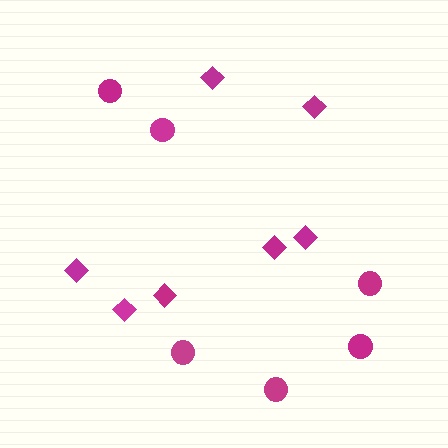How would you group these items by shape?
There are 2 groups: one group of circles (6) and one group of diamonds (7).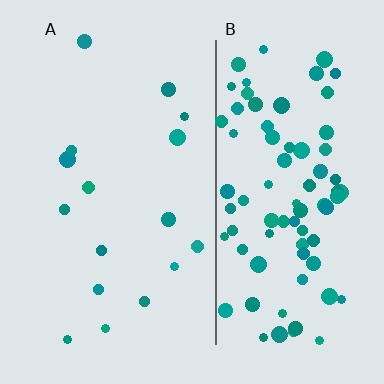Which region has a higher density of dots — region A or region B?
B (the right).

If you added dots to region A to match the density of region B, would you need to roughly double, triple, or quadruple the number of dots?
Approximately quadruple.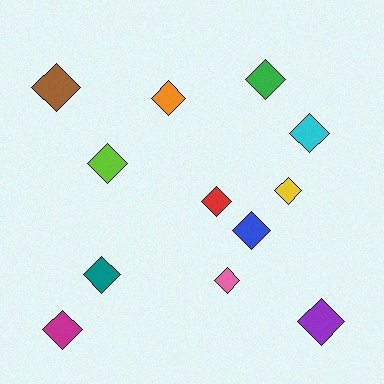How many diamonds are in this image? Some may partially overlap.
There are 12 diamonds.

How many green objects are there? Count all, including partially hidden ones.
There is 1 green object.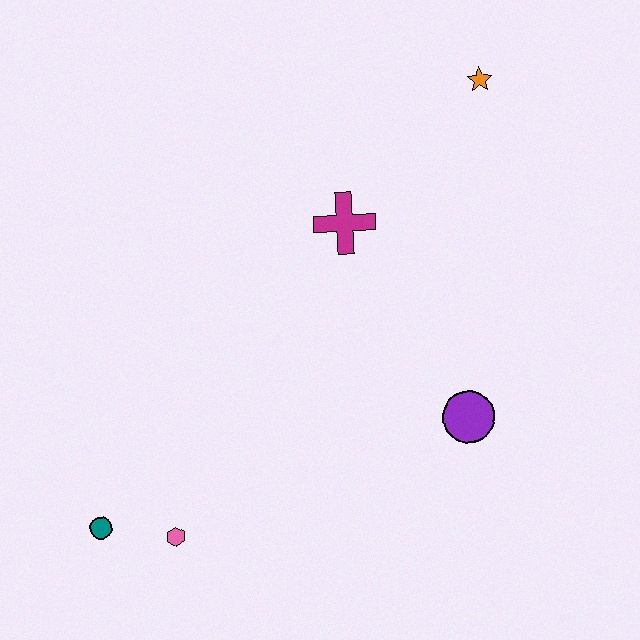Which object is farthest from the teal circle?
The orange star is farthest from the teal circle.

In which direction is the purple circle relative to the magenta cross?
The purple circle is below the magenta cross.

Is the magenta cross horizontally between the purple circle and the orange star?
No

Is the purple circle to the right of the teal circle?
Yes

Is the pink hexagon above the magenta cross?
No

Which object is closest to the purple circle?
The magenta cross is closest to the purple circle.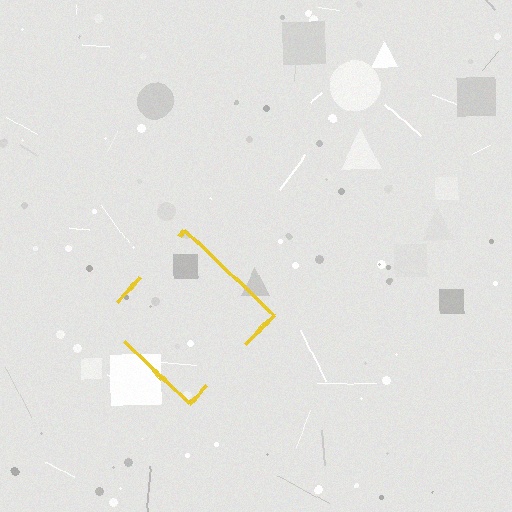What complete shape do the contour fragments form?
The contour fragments form a diamond.